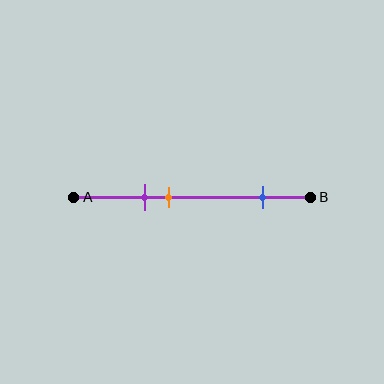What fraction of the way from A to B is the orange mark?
The orange mark is approximately 40% (0.4) of the way from A to B.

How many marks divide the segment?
There are 3 marks dividing the segment.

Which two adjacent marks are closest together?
The purple and orange marks are the closest adjacent pair.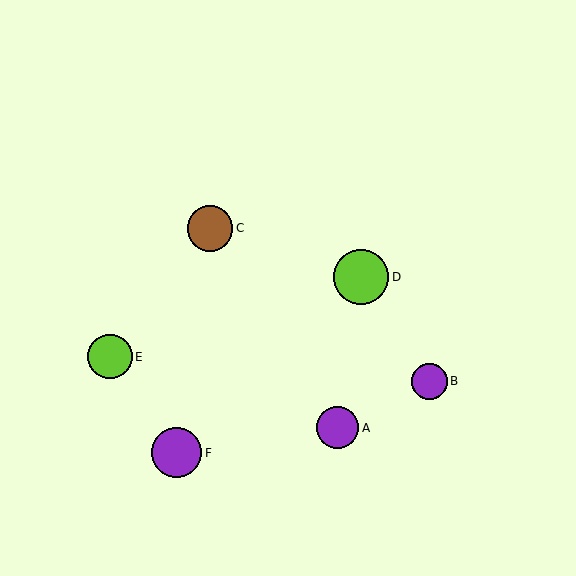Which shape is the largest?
The lime circle (labeled D) is the largest.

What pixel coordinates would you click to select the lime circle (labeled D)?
Click at (361, 277) to select the lime circle D.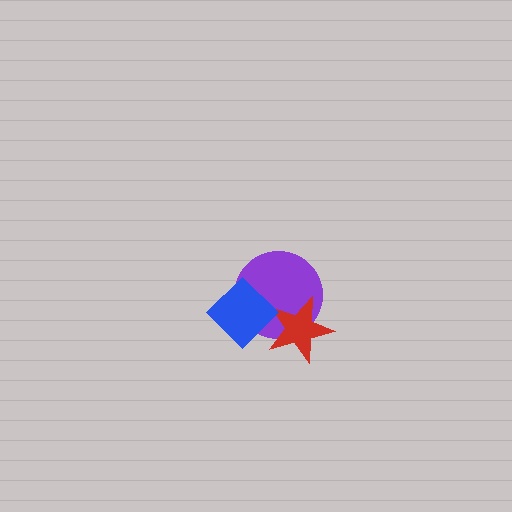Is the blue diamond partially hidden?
No, no other shape covers it.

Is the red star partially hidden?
Yes, it is partially covered by another shape.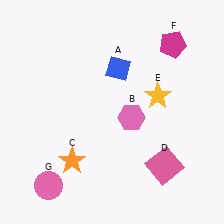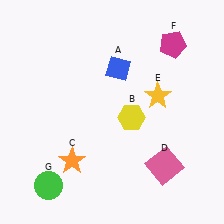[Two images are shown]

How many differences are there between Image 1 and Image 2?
There are 2 differences between the two images.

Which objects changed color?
B changed from pink to yellow. G changed from pink to green.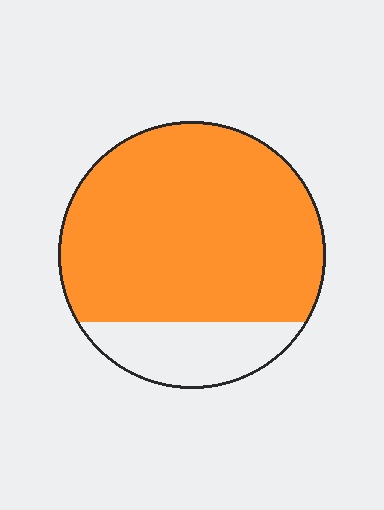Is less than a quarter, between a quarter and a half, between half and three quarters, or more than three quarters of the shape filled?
More than three quarters.